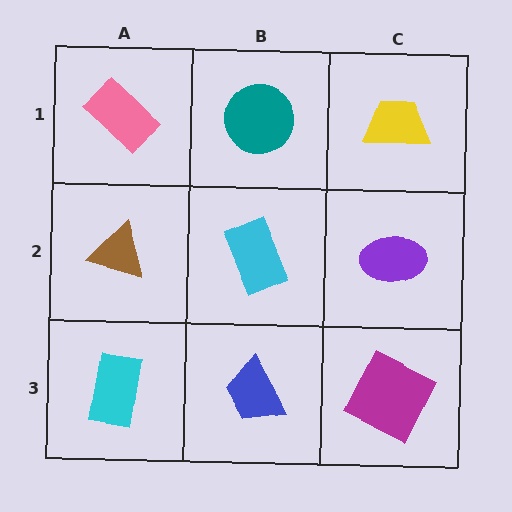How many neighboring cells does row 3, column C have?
2.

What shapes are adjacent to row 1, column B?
A cyan rectangle (row 2, column B), a pink rectangle (row 1, column A), a yellow trapezoid (row 1, column C).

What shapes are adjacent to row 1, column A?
A brown triangle (row 2, column A), a teal circle (row 1, column B).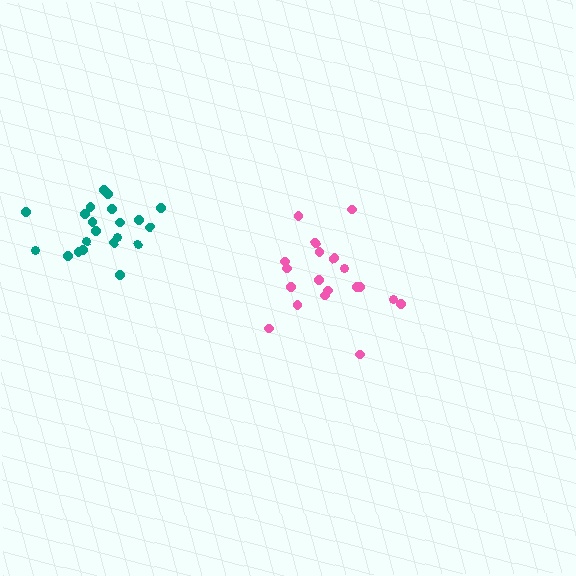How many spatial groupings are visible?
There are 2 spatial groupings.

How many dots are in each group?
Group 1: 19 dots, Group 2: 21 dots (40 total).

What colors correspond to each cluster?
The clusters are colored: pink, teal.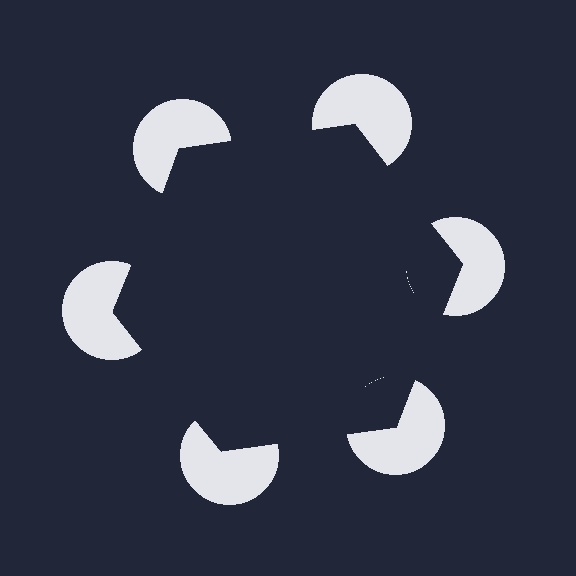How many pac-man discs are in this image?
There are 6 — one at each vertex of the illusory hexagon.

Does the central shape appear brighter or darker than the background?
It typically appears slightly darker than the background, even though no actual brightness change is drawn.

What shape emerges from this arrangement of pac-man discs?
An illusory hexagon — its edges are inferred from the aligned wedge cuts in the pac-man discs, not physically drawn.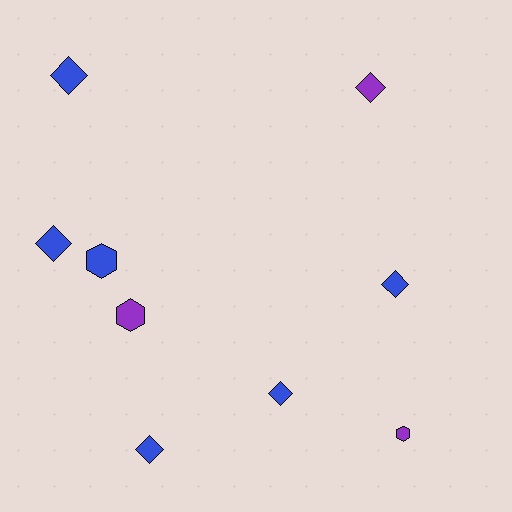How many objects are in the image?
There are 9 objects.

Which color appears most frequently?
Blue, with 6 objects.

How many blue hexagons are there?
There is 1 blue hexagon.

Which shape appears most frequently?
Diamond, with 6 objects.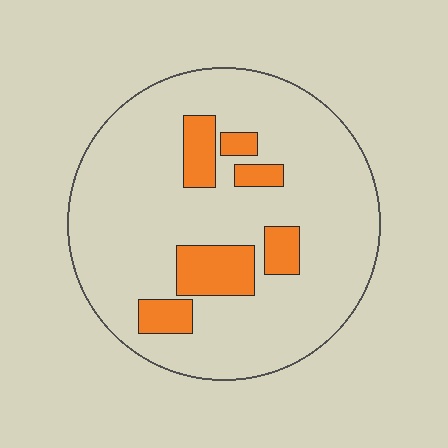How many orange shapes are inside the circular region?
6.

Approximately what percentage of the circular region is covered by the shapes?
Approximately 15%.